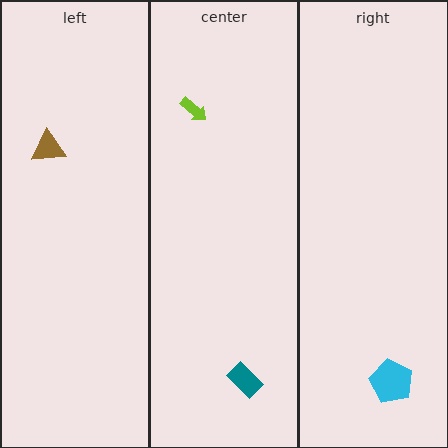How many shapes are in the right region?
1.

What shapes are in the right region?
The cyan pentagon.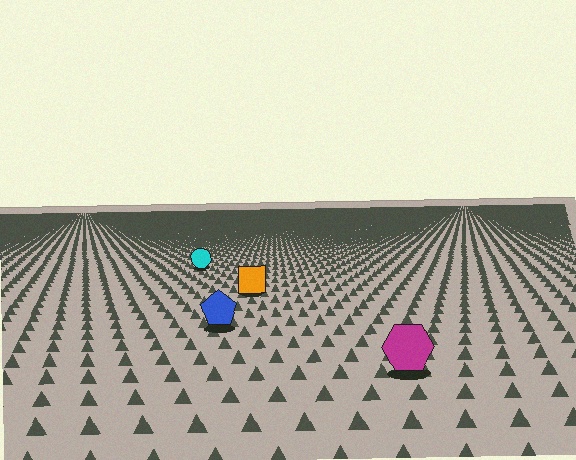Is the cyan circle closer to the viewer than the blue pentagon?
No. The blue pentagon is closer — you can tell from the texture gradient: the ground texture is coarser near it.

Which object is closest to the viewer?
The magenta hexagon is closest. The texture marks near it are larger and more spread out.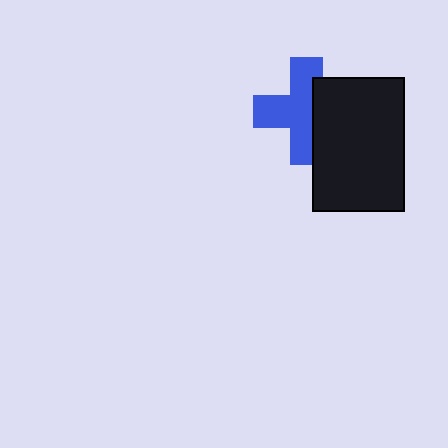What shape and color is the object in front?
The object in front is a black rectangle.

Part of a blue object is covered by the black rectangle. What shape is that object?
It is a cross.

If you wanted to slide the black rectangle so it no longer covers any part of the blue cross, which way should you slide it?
Slide it right — that is the most direct way to separate the two shapes.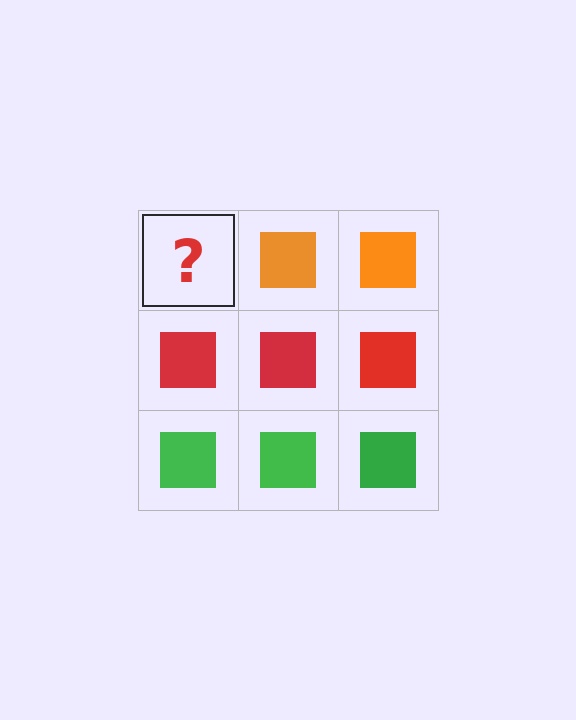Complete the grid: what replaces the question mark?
The question mark should be replaced with an orange square.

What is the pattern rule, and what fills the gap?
The rule is that each row has a consistent color. The gap should be filled with an orange square.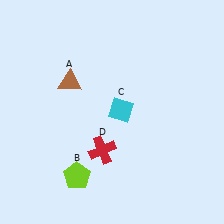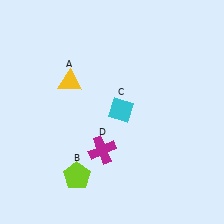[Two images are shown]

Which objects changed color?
A changed from brown to yellow. D changed from red to magenta.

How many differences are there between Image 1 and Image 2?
There are 2 differences between the two images.